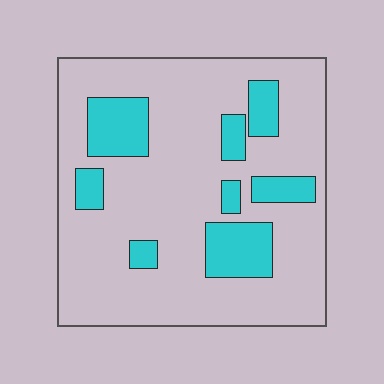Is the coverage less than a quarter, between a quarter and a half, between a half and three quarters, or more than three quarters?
Less than a quarter.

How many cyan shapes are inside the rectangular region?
8.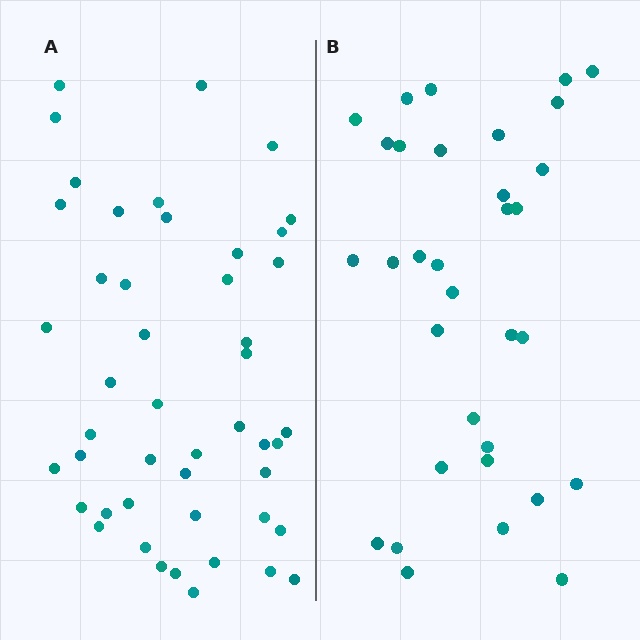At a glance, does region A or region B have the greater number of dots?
Region A (the left region) has more dots.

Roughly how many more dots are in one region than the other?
Region A has approximately 15 more dots than region B.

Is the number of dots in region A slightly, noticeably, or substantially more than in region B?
Region A has noticeably more, but not dramatically so. The ratio is roughly 1.4 to 1.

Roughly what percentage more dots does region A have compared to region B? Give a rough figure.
About 40% more.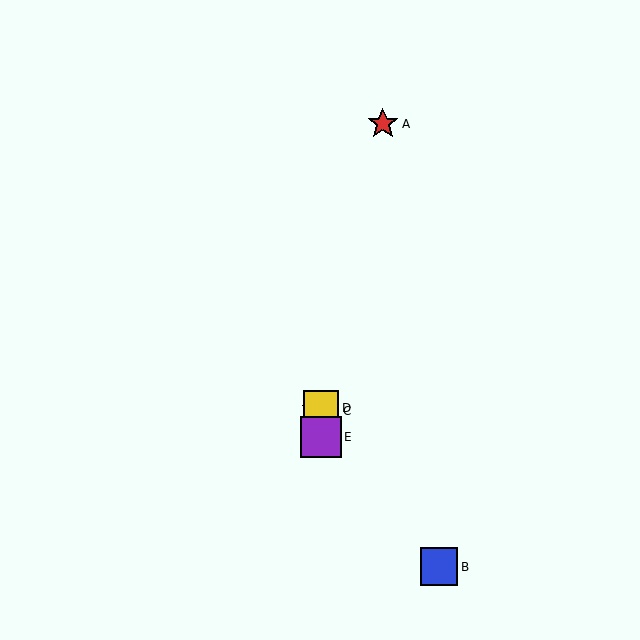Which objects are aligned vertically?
Objects C, D, E are aligned vertically.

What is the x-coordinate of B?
Object B is at x≈439.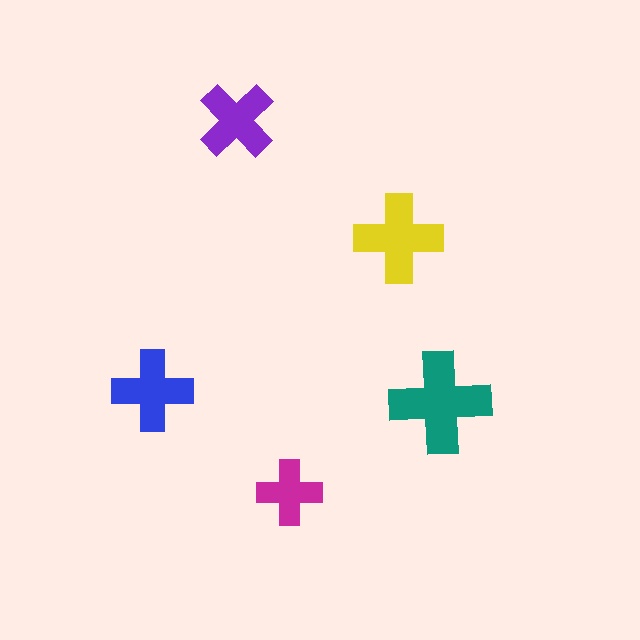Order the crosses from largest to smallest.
the teal one, the yellow one, the blue one, the purple one, the magenta one.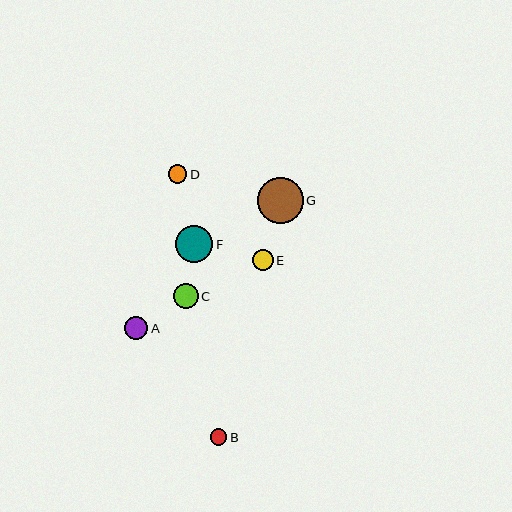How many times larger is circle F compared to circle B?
Circle F is approximately 2.2 times the size of circle B.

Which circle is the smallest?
Circle B is the smallest with a size of approximately 17 pixels.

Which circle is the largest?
Circle G is the largest with a size of approximately 46 pixels.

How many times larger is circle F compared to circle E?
Circle F is approximately 1.8 times the size of circle E.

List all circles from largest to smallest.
From largest to smallest: G, F, C, A, E, D, B.